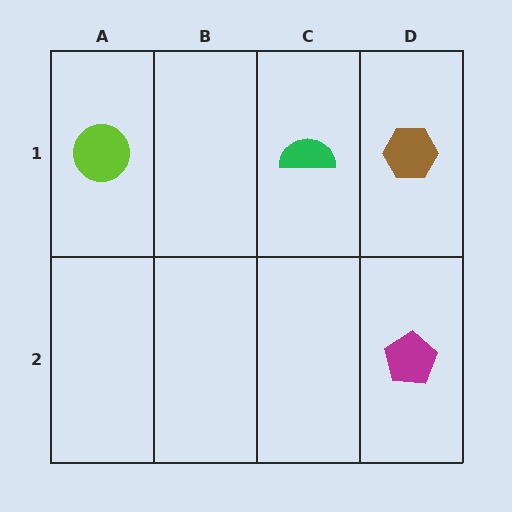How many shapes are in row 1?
3 shapes.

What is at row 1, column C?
A green semicircle.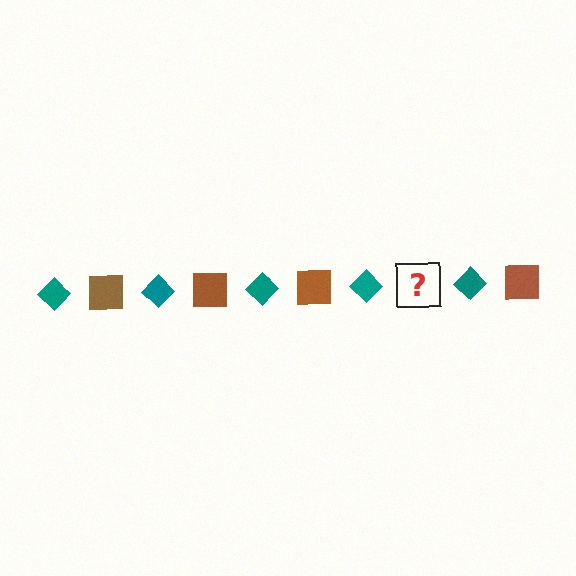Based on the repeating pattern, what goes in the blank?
The blank should be a brown square.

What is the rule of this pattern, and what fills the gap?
The rule is that the pattern alternates between teal diamond and brown square. The gap should be filled with a brown square.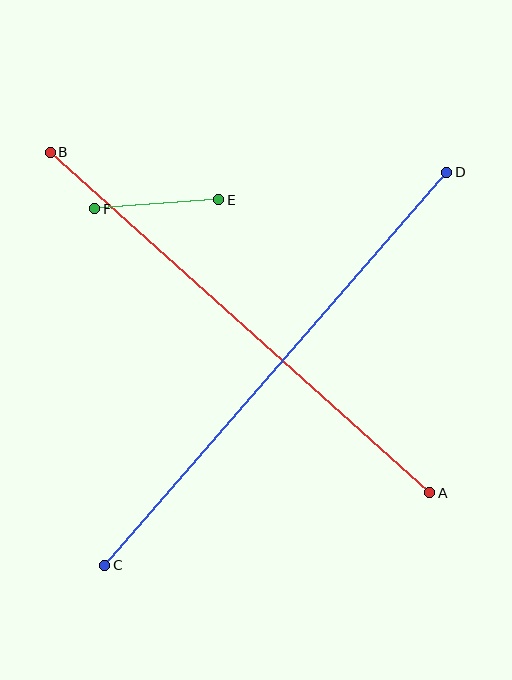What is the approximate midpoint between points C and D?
The midpoint is at approximately (276, 369) pixels.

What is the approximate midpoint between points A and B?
The midpoint is at approximately (240, 322) pixels.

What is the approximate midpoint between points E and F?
The midpoint is at approximately (157, 204) pixels.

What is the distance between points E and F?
The distance is approximately 125 pixels.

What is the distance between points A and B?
The distance is approximately 510 pixels.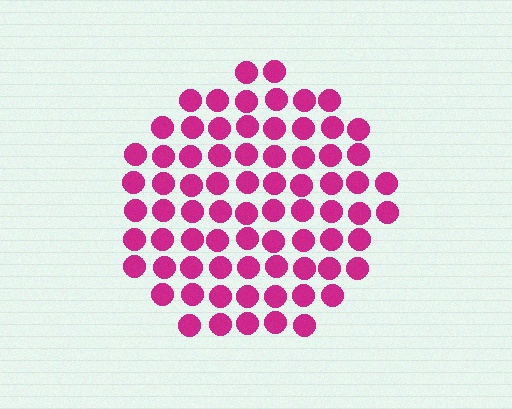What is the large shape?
The large shape is a circle.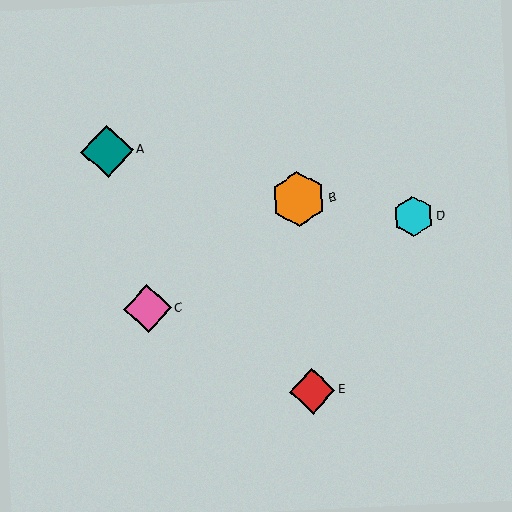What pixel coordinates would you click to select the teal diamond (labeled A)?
Click at (107, 151) to select the teal diamond A.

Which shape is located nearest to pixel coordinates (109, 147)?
The teal diamond (labeled A) at (107, 151) is nearest to that location.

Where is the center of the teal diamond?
The center of the teal diamond is at (107, 151).